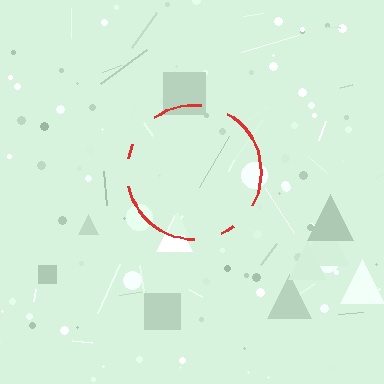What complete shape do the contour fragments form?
The contour fragments form a circle.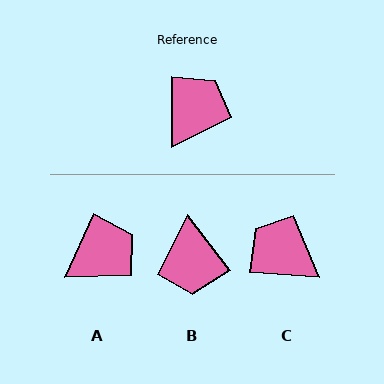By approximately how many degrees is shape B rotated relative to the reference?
Approximately 143 degrees clockwise.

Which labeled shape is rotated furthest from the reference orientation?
B, about 143 degrees away.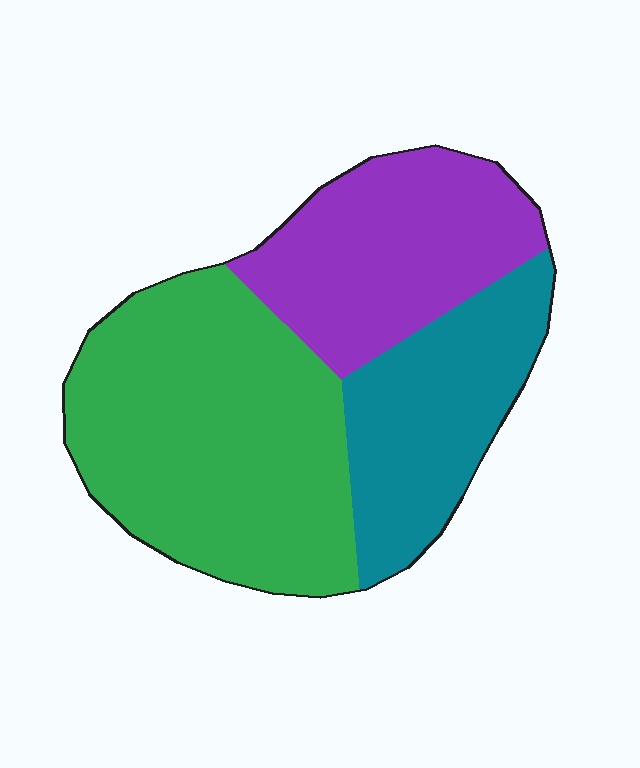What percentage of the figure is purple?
Purple takes up about one quarter (1/4) of the figure.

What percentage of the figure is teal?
Teal covers about 25% of the figure.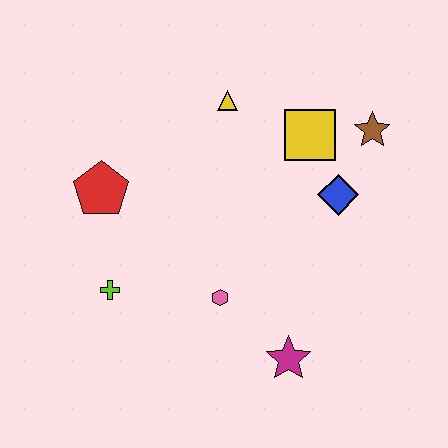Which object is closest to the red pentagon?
The lime cross is closest to the red pentagon.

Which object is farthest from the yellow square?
The lime cross is farthest from the yellow square.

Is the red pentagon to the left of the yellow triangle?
Yes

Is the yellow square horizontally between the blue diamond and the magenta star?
Yes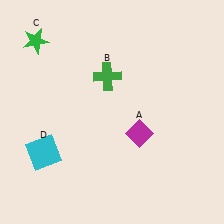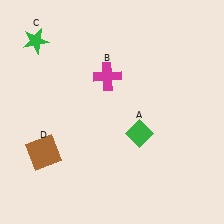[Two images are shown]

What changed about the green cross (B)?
In Image 1, B is green. In Image 2, it changed to magenta.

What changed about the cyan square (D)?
In Image 1, D is cyan. In Image 2, it changed to brown.